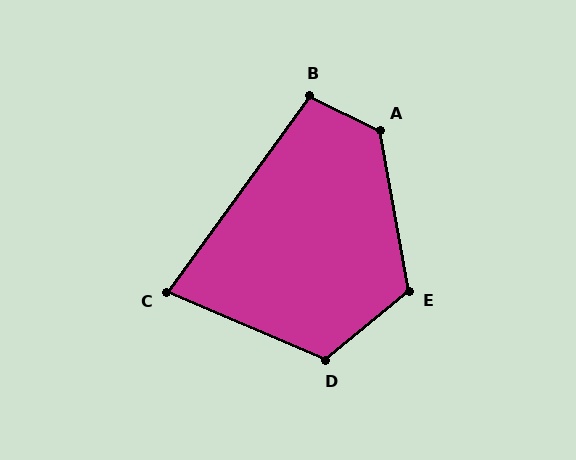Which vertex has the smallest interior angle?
C, at approximately 77 degrees.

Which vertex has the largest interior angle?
A, at approximately 126 degrees.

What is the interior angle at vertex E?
Approximately 119 degrees (obtuse).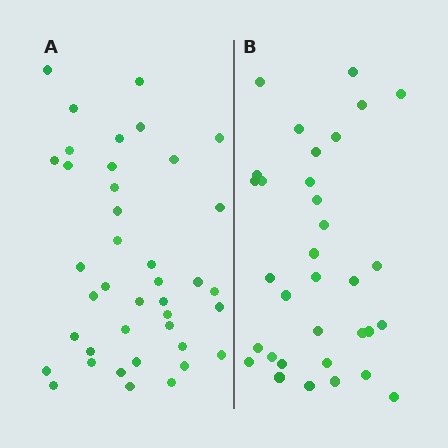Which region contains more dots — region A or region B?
Region A (the left region) has more dots.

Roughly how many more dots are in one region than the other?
Region A has roughly 8 or so more dots than region B.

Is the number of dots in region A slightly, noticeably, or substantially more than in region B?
Region A has only slightly more — the two regions are fairly close. The ratio is roughly 1.2 to 1.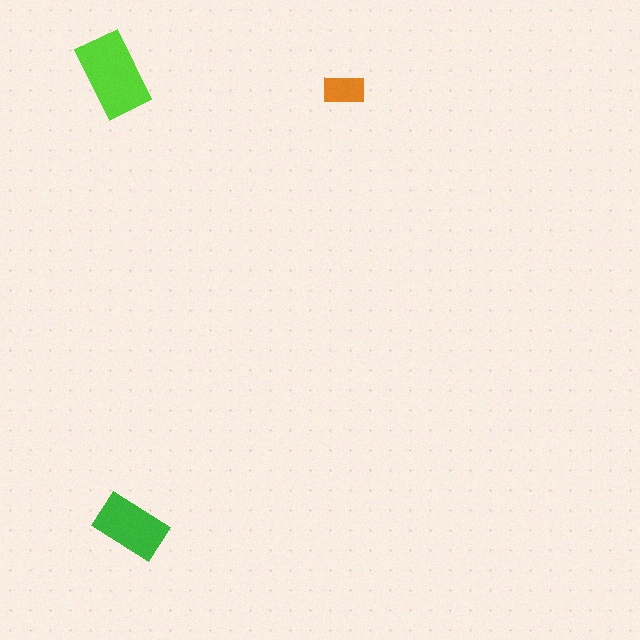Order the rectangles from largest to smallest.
the lime one, the green one, the orange one.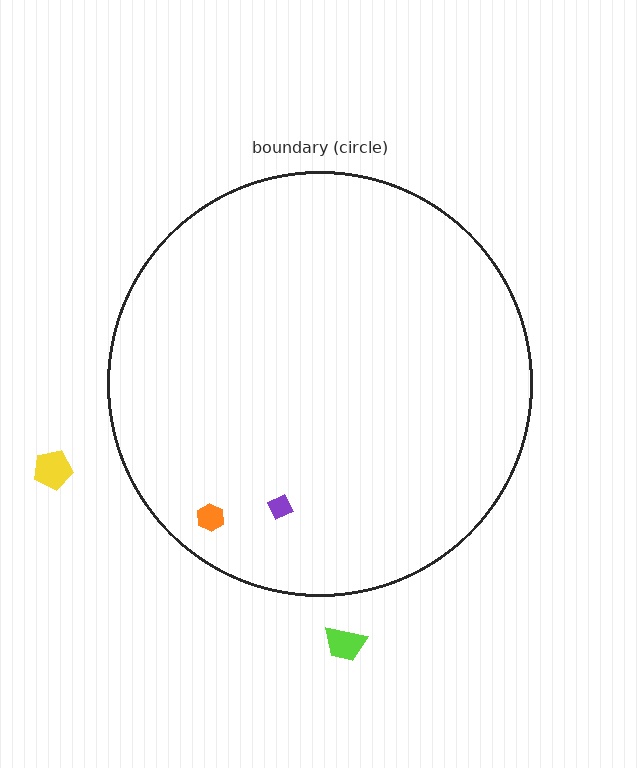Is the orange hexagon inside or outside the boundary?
Inside.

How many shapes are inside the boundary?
2 inside, 2 outside.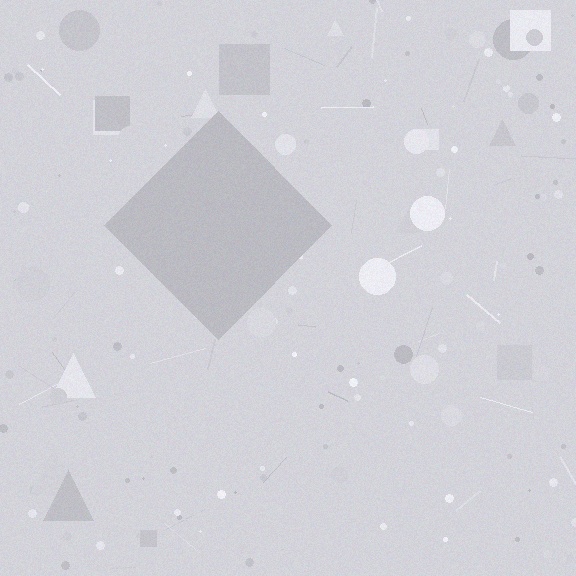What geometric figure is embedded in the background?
A diamond is embedded in the background.